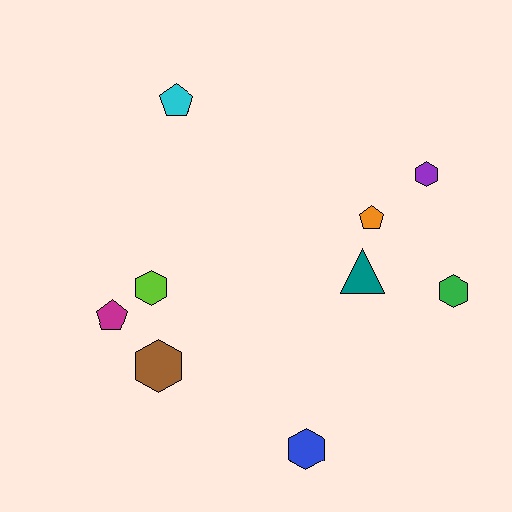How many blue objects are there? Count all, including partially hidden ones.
There is 1 blue object.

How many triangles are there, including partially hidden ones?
There is 1 triangle.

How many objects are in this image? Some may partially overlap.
There are 9 objects.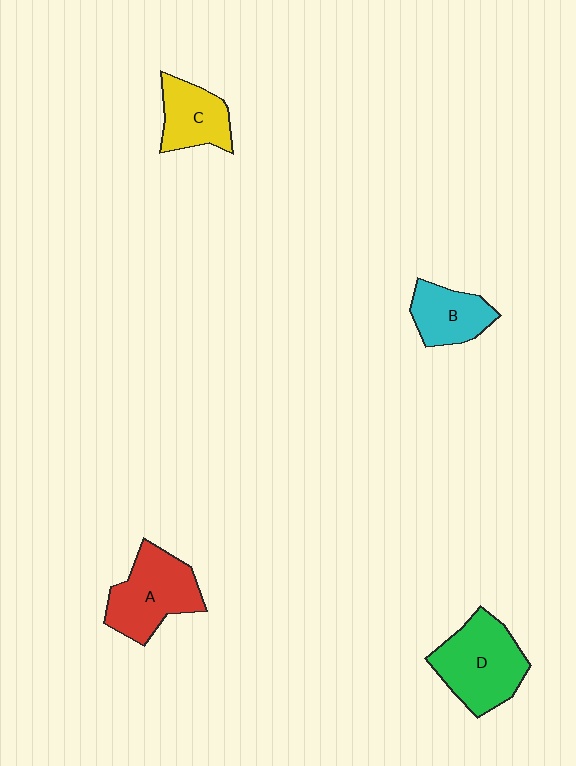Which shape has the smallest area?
Shape B (cyan).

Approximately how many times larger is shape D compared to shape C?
Approximately 1.6 times.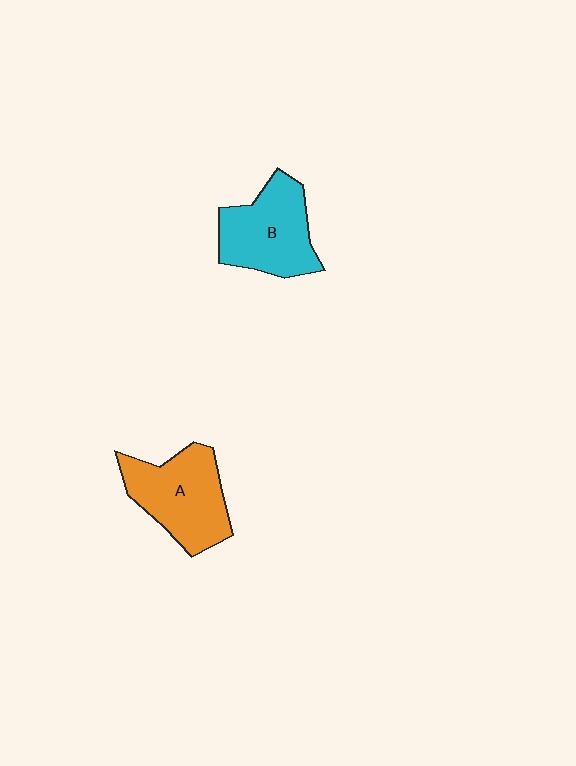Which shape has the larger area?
Shape A (orange).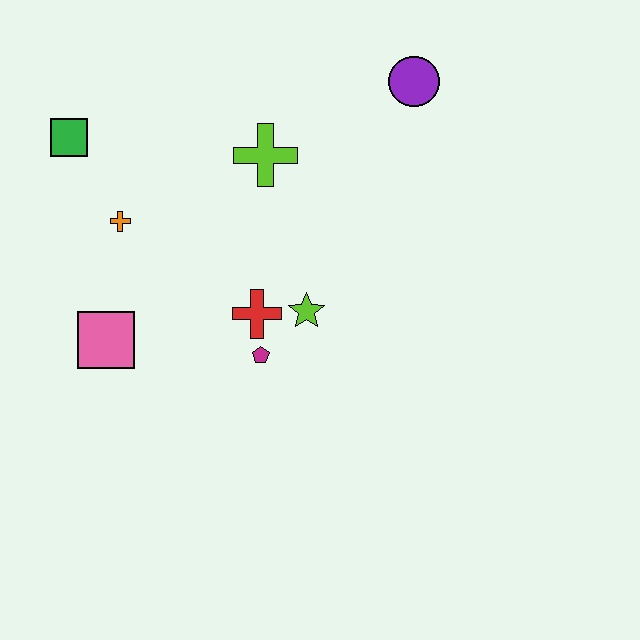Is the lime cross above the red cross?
Yes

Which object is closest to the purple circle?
The lime cross is closest to the purple circle.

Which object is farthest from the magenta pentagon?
The purple circle is farthest from the magenta pentagon.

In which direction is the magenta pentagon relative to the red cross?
The magenta pentagon is below the red cross.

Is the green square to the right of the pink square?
No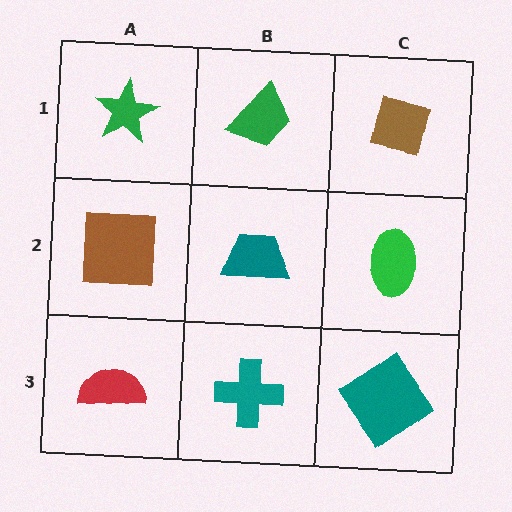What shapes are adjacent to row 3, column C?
A green ellipse (row 2, column C), a teal cross (row 3, column B).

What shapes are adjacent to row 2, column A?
A green star (row 1, column A), a red semicircle (row 3, column A), a teal trapezoid (row 2, column B).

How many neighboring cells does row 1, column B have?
3.